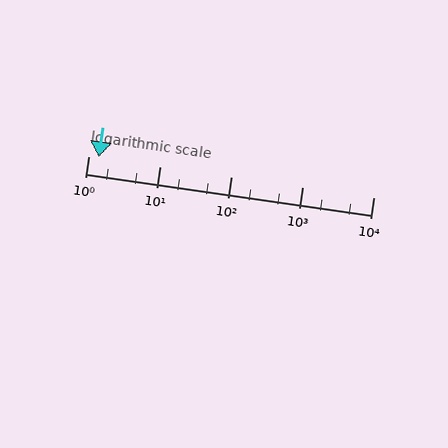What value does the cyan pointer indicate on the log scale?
The pointer indicates approximately 1.4.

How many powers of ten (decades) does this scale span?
The scale spans 4 decades, from 1 to 10000.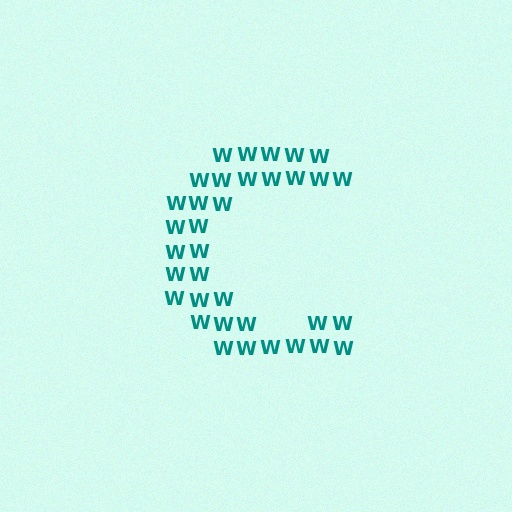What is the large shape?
The large shape is the letter C.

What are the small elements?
The small elements are letter W's.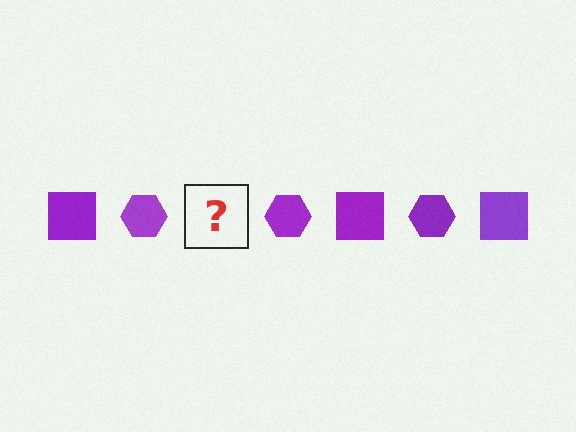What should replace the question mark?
The question mark should be replaced with a purple square.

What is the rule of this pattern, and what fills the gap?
The rule is that the pattern cycles through square, hexagon shapes in purple. The gap should be filled with a purple square.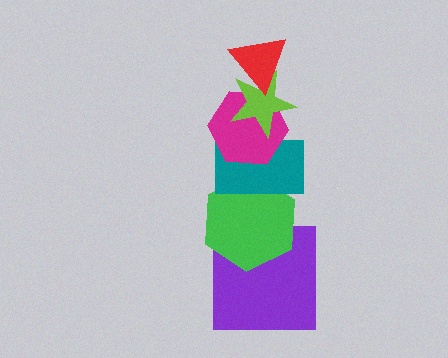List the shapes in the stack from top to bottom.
From top to bottom: the red triangle, the lime star, the magenta hexagon, the teal rectangle, the green hexagon, the purple square.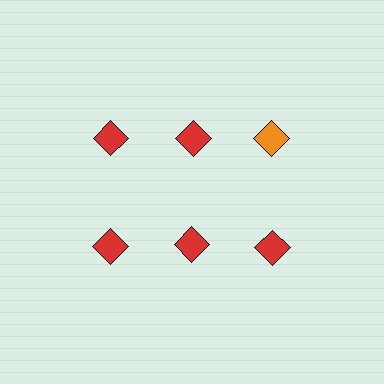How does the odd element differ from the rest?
It has a different color: orange instead of red.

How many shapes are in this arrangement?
There are 6 shapes arranged in a grid pattern.